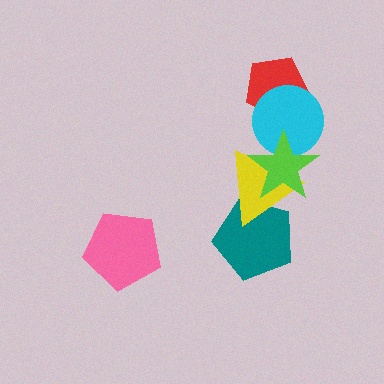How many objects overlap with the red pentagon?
1 object overlaps with the red pentagon.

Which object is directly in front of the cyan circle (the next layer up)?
The yellow triangle is directly in front of the cyan circle.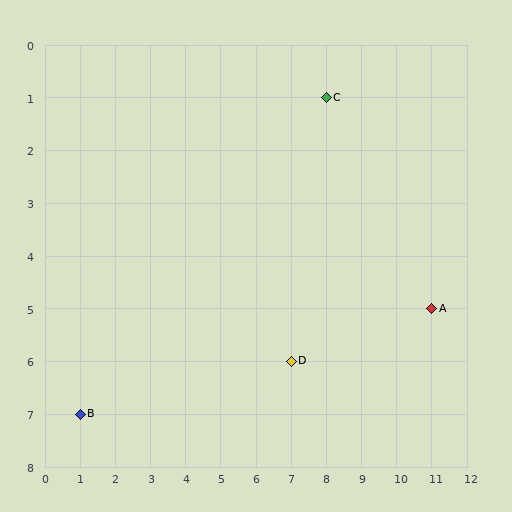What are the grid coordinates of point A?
Point A is at grid coordinates (11, 5).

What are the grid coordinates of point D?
Point D is at grid coordinates (7, 6).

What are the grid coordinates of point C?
Point C is at grid coordinates (8, 1).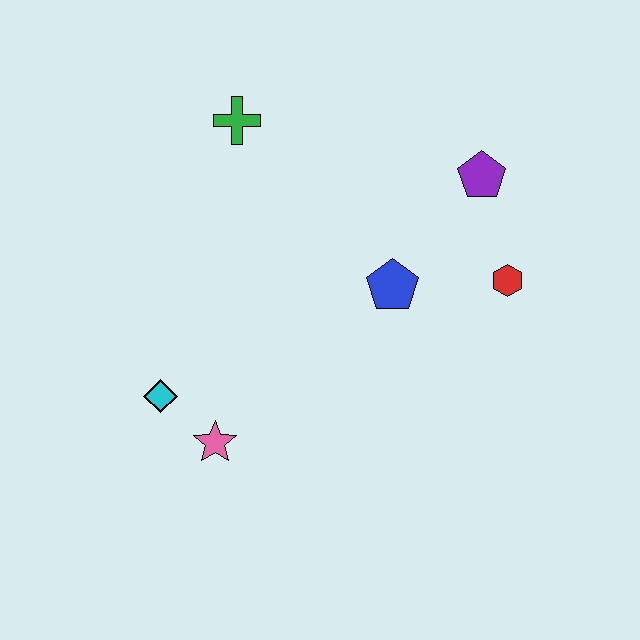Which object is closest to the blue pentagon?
The red hexagon is closest to the blue pentagon.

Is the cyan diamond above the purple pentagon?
No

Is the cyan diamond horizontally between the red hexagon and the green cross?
No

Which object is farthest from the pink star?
The purple pentagon is farthest from the pink star.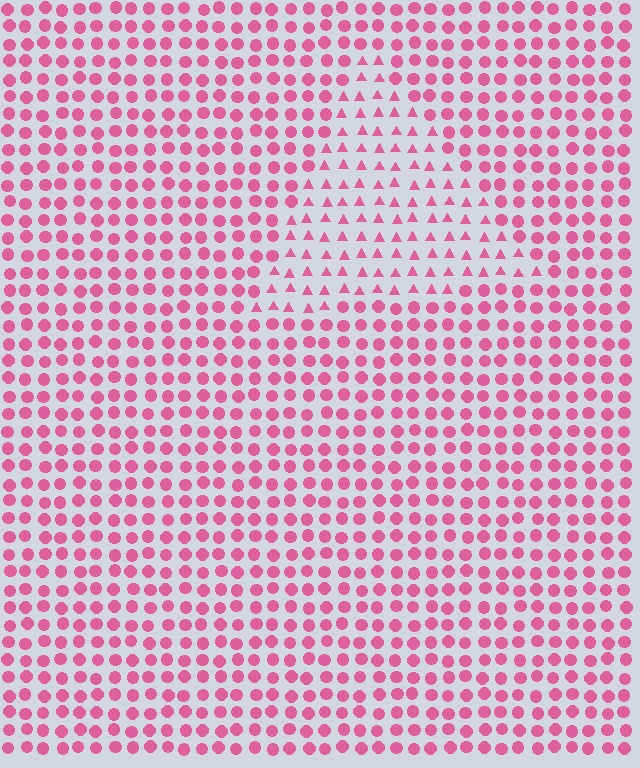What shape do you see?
I see a triangle.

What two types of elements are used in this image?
The image uses triangles inside the triangle region and circles outside it.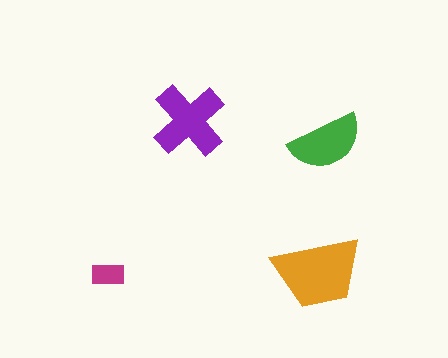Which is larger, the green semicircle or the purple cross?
The purple cross.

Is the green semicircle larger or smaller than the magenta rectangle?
Larger.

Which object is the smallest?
The magenta rectangle.